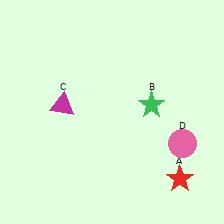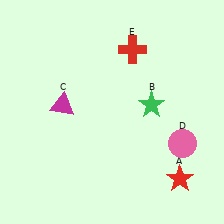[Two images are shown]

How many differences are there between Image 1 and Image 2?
There is 1 difference between the two images.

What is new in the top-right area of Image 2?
A red cross (E) was added in the top-right area of Image 2.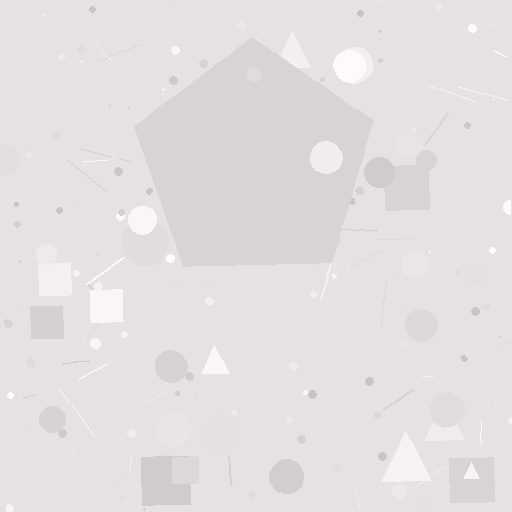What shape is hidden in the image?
A pentagon is hidden in the image.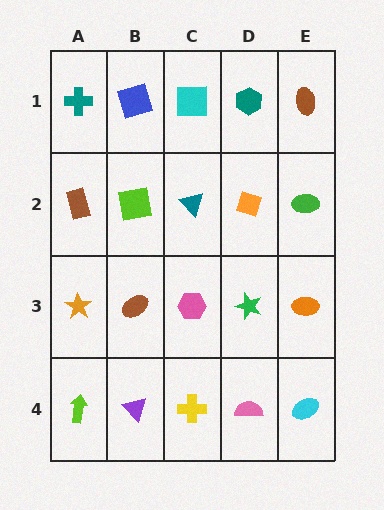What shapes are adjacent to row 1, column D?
An orange diamond (row 2, column D), a cyan square (row 1, column C), a brown ellipse (row 1, column E).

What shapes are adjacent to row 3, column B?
A lime square (row 2, column B), a purple triangle (row 4, column B), an orange star (row 3, column A), a pink hexagon (row 3, column C).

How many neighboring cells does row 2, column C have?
4.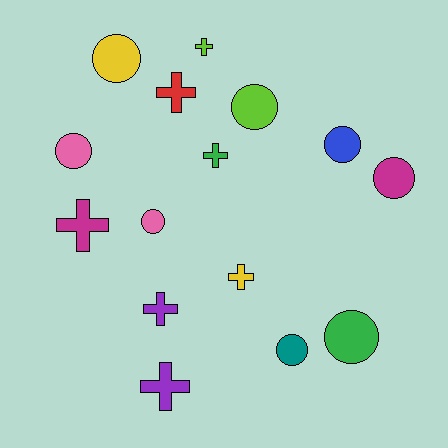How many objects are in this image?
There are 15 objects.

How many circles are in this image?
There are 8 circles.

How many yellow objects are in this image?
There are 2 yellow objects.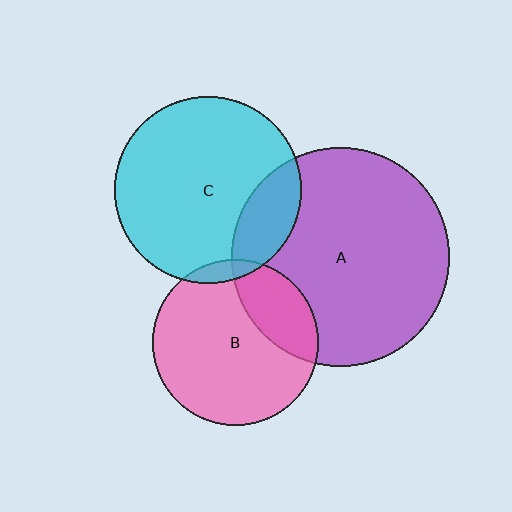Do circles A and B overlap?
Yes.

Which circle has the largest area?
Circle A (purple).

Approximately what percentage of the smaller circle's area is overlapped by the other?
Approximately 25%.